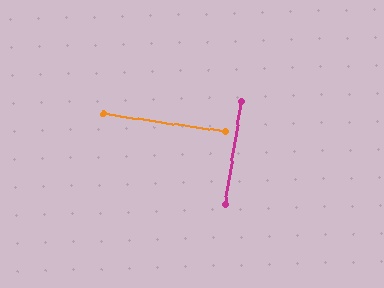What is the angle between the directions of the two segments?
Approximately 89 degrees.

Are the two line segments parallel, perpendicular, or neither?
Perpendicular — they meet at approximately 89°.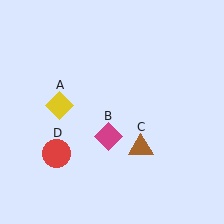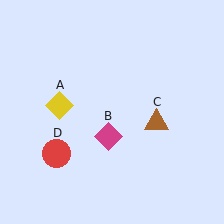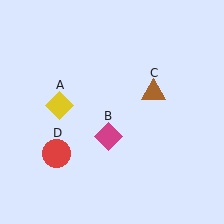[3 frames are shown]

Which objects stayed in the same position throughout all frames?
Yellow diamond (object A) and magenta diamond (object B) and red circle (object D) remained stationary.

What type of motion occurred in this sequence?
The brown triangle (object C) rotated counterclockwise around the center of the scene.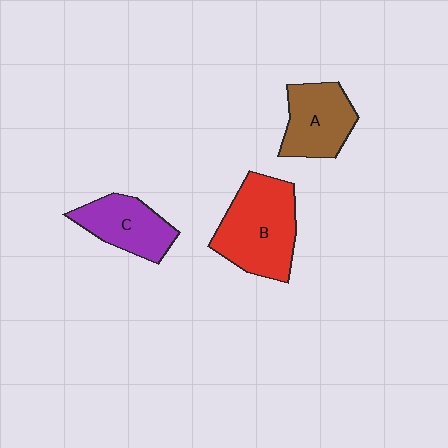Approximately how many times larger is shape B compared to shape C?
Approximately 1.5 times.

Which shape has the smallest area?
Shape C (purple).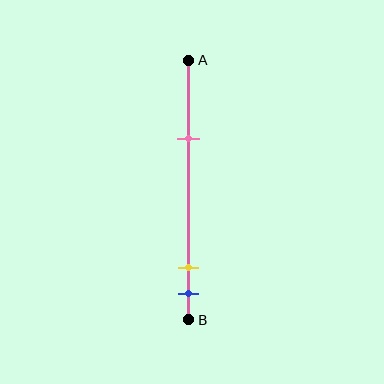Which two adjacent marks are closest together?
The yellow and blue marks are the closest adjacent pair.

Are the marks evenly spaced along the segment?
No, the marks are not evenly spaced.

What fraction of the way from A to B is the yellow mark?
The yellow mark is approximately 80% (0.8) of the way from A to B.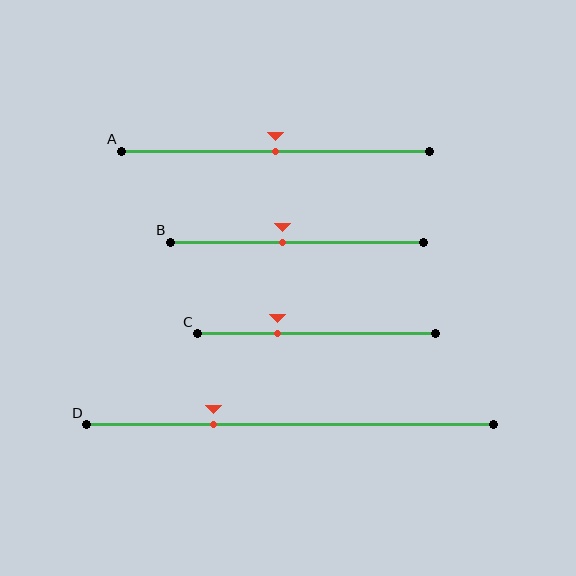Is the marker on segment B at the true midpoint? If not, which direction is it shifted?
No, the marker on segment B is shifted to the left by about 6% of the segment length.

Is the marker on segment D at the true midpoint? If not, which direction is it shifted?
No, the marker on segment D is shifted to the left by about 19% of the segment length.